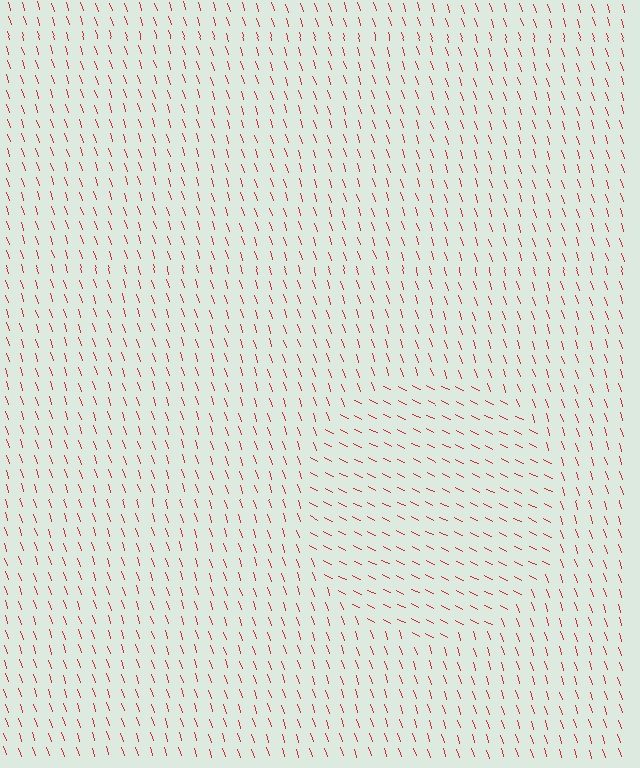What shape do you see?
I see a circle.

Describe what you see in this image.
The image is filled with small red line segments. A circle region in the image has lines oriented differently from the surrounding lines, creating a visible texture boundary.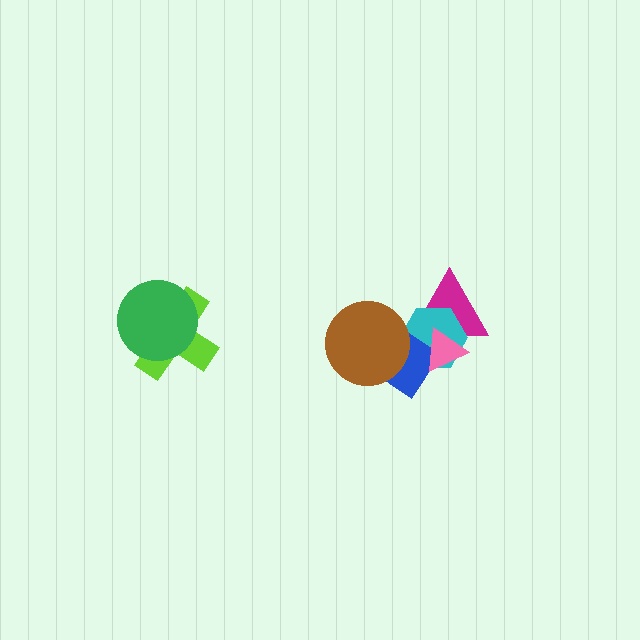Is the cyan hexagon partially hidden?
Yes, it is partially covered by another shape.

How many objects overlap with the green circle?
1 object overlaps with the green circle.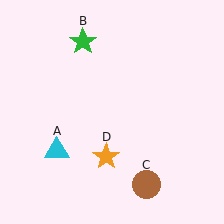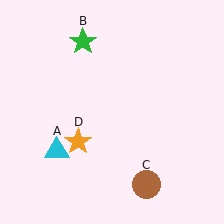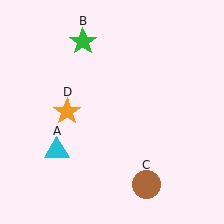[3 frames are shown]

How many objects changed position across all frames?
1 object changed position: orange star (object D).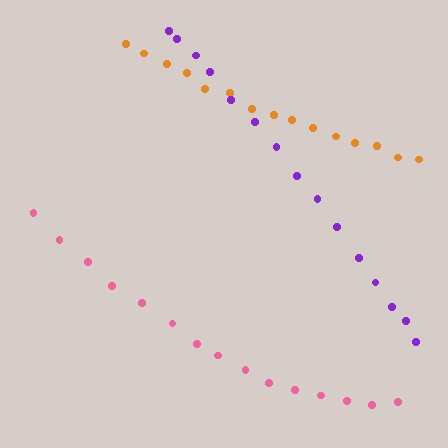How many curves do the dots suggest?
There are 3 distinct paths.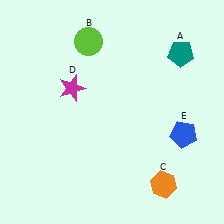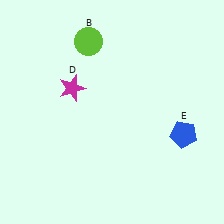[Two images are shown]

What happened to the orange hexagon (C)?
The orange hexagon (C) was removed in Image 2. It was in the bottom-right area of Image 1.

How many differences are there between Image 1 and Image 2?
There are 2 differences between the two images.